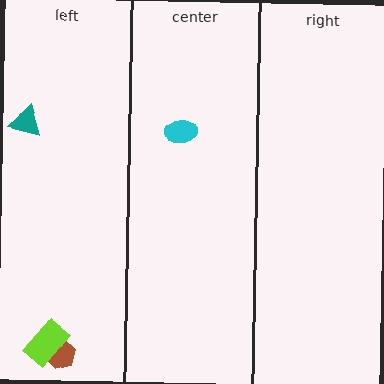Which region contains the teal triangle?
The left region.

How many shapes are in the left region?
3.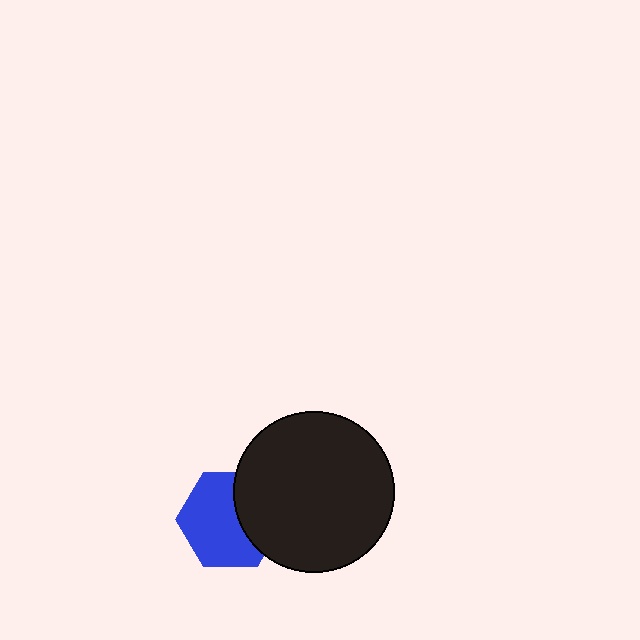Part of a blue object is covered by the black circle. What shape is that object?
It is a hexagon.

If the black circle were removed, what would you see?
You would see the complete blue hexagon.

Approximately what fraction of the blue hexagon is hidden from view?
Roughly 35% of the blue hexagon is hidden behind the black circle.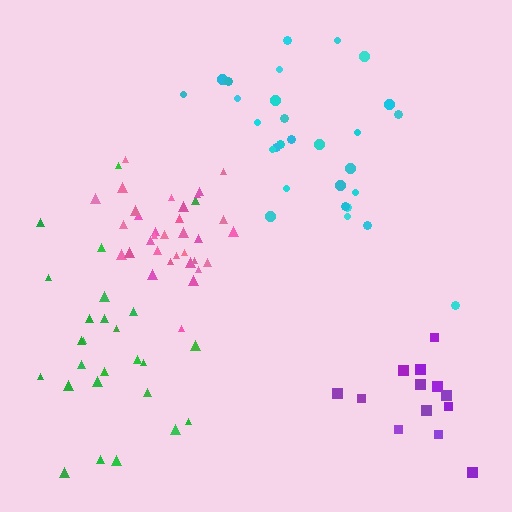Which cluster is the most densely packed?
Pink.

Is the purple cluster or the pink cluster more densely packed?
Pink.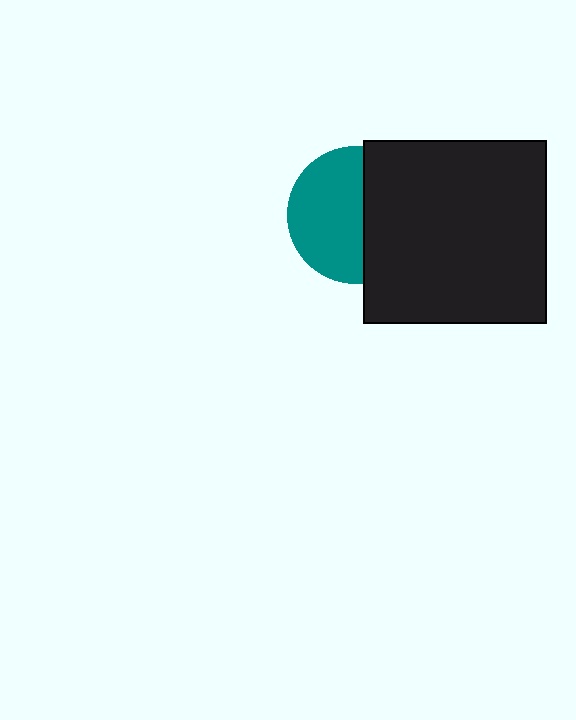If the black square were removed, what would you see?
You would see the complete teal circle.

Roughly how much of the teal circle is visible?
About half of it is visible (roughly 57%).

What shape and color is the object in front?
The object in front is a black square.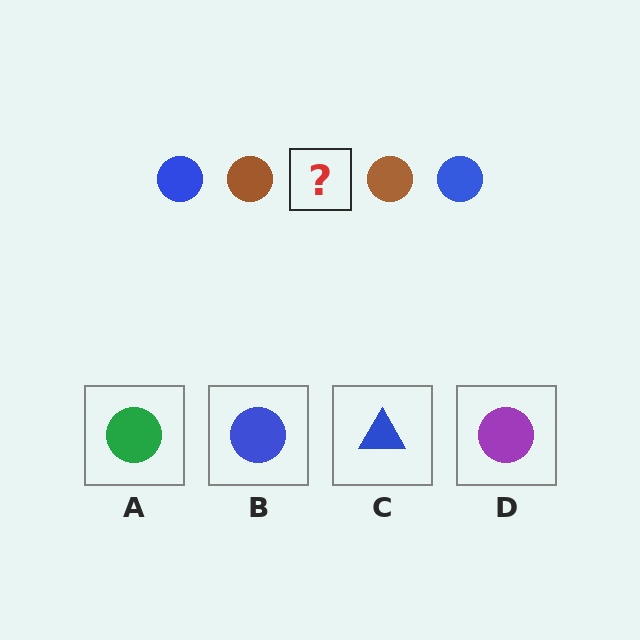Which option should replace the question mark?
Option B.